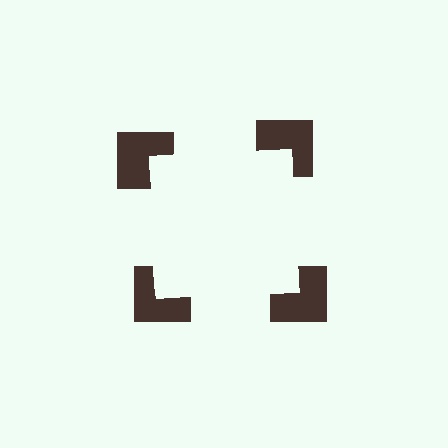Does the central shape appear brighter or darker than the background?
It typically appears slightly brighter than the background, even though no actual brightness change is drawn.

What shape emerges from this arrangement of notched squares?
An illusory square — its edges are inferred from the aligned wedge cuts in the notched squares, not physically drawn.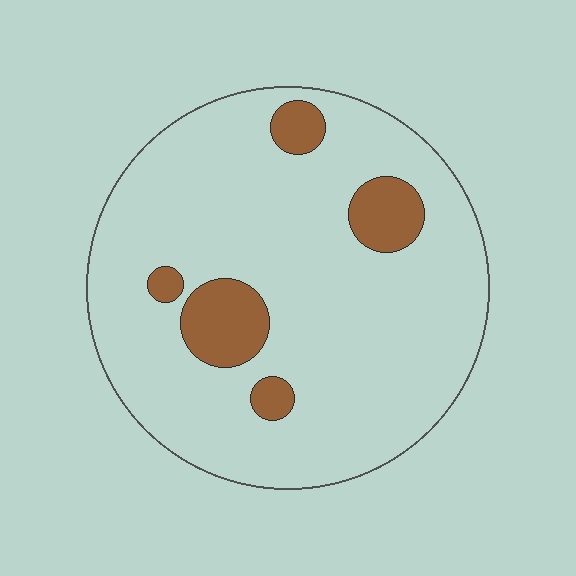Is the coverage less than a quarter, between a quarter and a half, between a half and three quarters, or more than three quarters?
Less than a quarter.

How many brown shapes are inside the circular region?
5.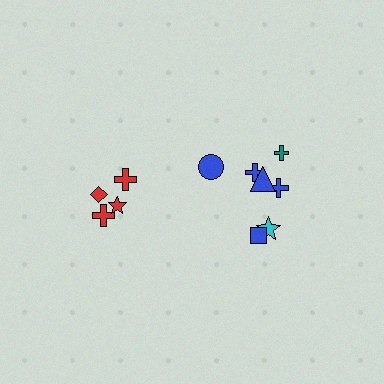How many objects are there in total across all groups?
There are 11 objects.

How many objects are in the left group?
There are 4 objects.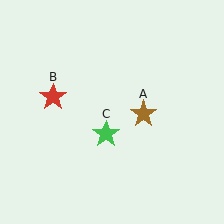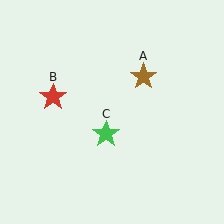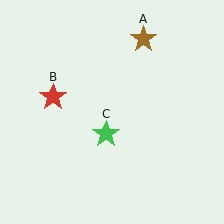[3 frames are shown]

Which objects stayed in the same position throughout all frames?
Red star (object B) and green star (object C) remained stationary.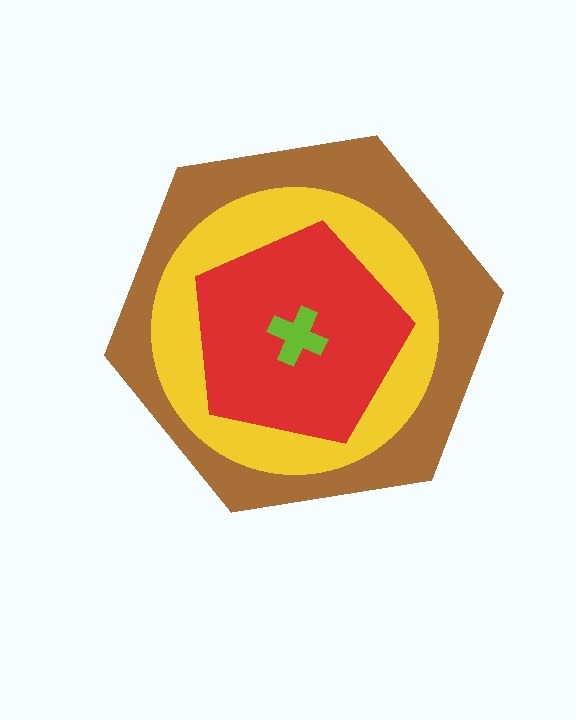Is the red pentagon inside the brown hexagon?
Yes.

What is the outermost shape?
The brown hexagon.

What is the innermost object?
The lime cross.